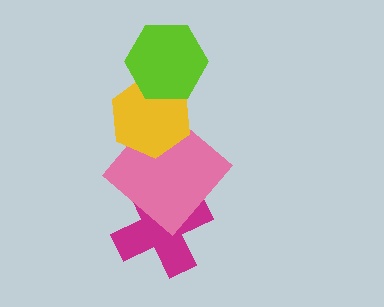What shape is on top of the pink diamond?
The yellow hexagon is on top of the pink diamond.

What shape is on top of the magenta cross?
The pink diamond is on top of the magenta cross.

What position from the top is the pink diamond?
The pink diamond is 3rd from the top.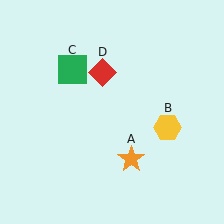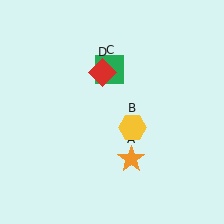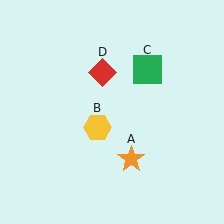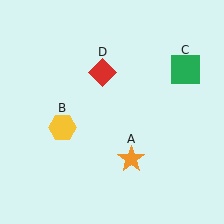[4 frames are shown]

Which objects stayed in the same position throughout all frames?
Orange star (object A) and red diamond (object D) remained stationary.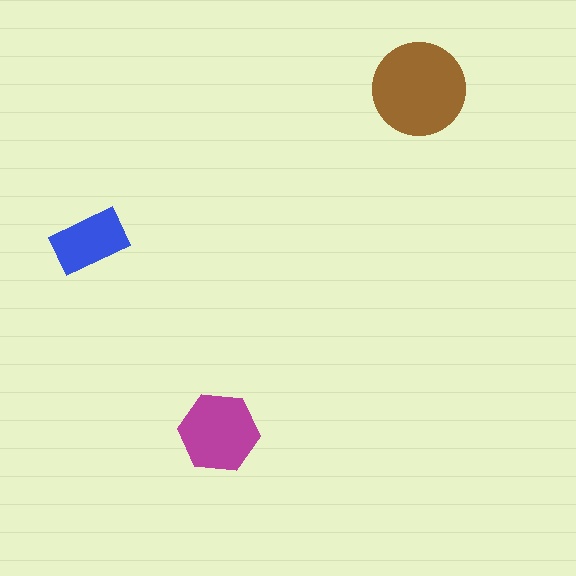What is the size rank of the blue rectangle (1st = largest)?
3rd.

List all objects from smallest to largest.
The blue rectangle, the magenta hexagon, the brown circle.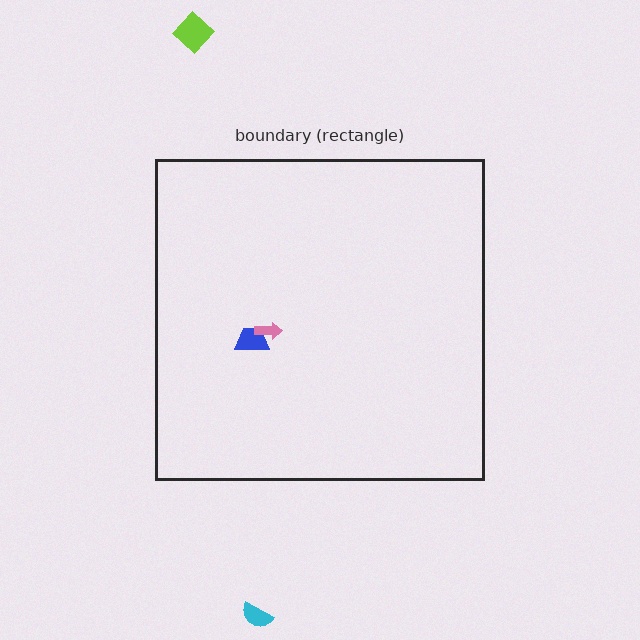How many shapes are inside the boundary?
2 inside, 2 outside.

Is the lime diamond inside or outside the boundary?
Outside.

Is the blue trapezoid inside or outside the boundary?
Inside.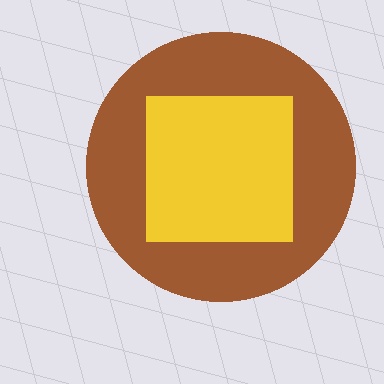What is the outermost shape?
The brown circle.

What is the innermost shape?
The yellow square.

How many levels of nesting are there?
2.